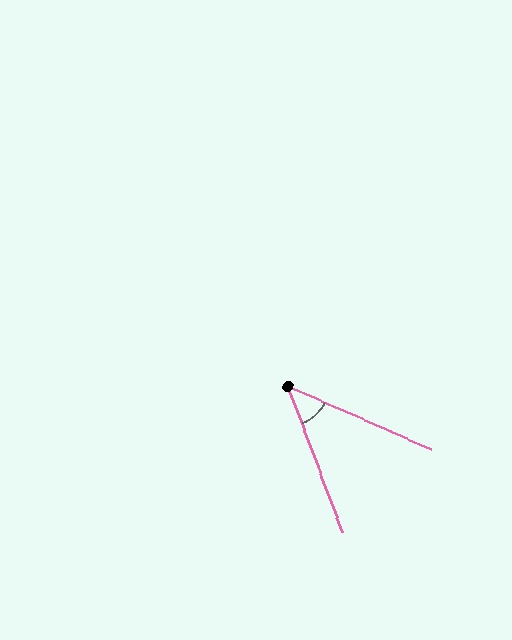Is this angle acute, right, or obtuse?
It is acute.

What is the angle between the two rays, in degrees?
Approximately 46 degrees.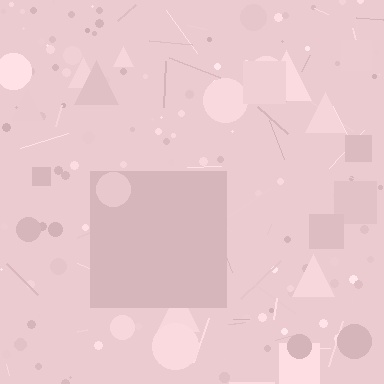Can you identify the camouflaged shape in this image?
The camouflaged shape is a square.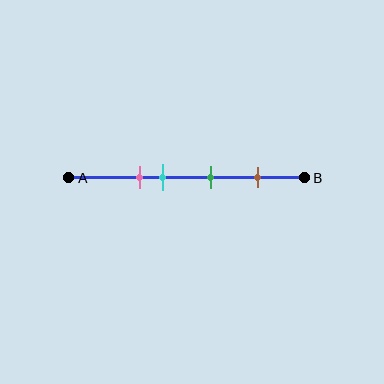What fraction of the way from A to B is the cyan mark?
The cyan mark is approximately 40% (0.4) of the way from A to B.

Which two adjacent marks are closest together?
The pink and cyan marks are the closest adjacent pair.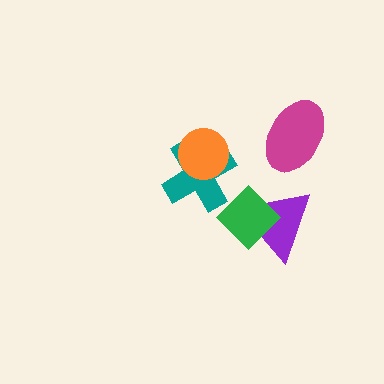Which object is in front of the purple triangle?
The green diamond is in front of the purple triangle.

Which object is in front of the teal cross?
The orange circle is in front of the teal cross.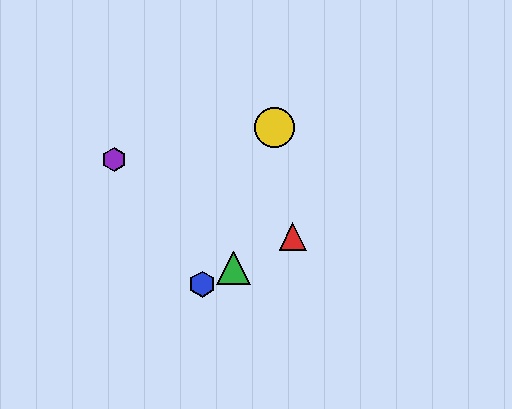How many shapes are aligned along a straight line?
3 shapes (the red triangle, the blue hexagon, the green triangle) are aligned along a straight line.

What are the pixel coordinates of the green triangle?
The green triangle is at (233, 268).